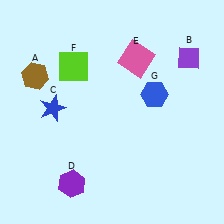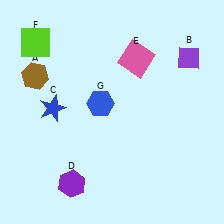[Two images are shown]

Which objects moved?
The objects that moved are: the lime square (F), the blue hexagon (G).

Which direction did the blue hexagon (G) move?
The blue hexagon (G) moved left.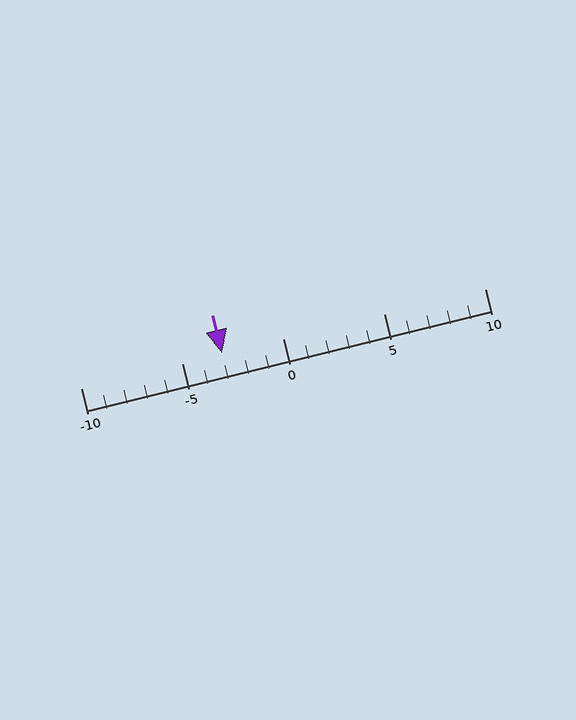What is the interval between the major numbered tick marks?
The major tick marks are spaced 5 units apart.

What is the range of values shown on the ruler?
The ruler shows values from -10 to 10.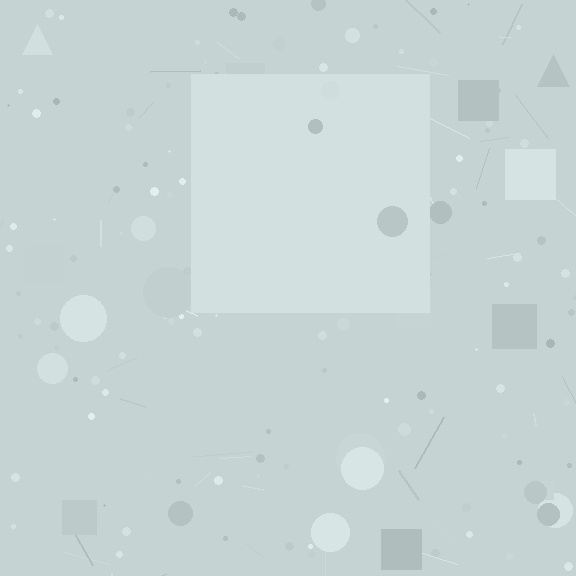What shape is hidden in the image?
A square is hidden in the image.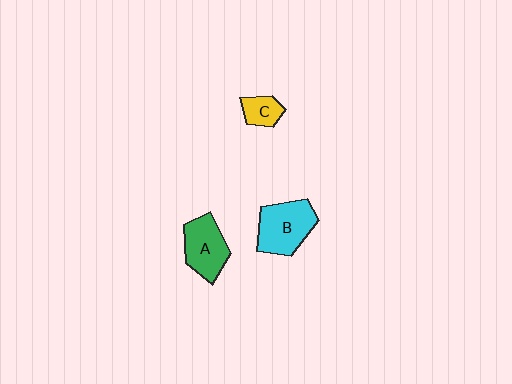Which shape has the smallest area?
Shape C (yellow).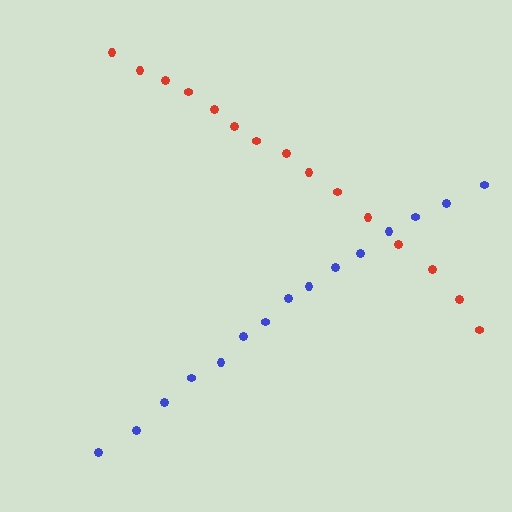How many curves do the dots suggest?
There are 2 distinct paths.